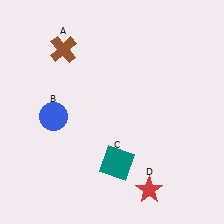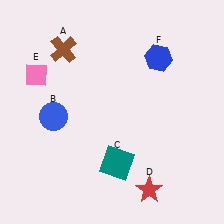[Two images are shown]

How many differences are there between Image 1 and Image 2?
There are 2 differences between the two images.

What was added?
A pink diamond (E), a blue hexagon (F) were added in Image 2.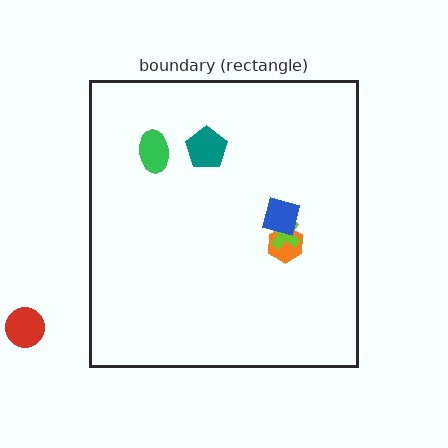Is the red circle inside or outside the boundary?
Outside.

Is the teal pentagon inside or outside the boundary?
Inside.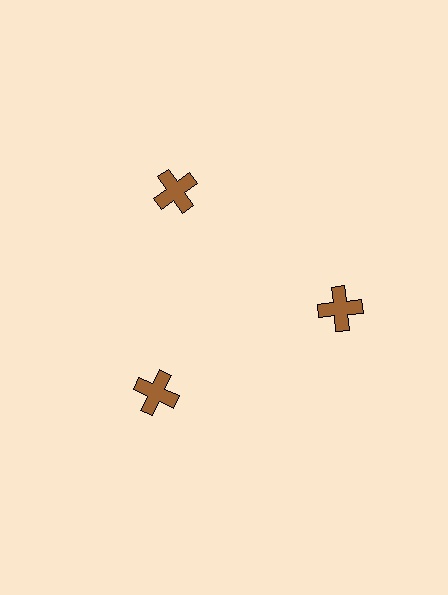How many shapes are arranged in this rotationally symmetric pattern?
There are 3 shapes, arranged in 3 groups of 1.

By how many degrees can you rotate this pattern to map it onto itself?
The pattern maps onto itself every 120 degrees of rotation.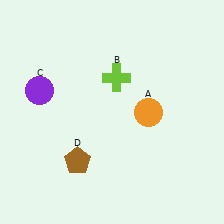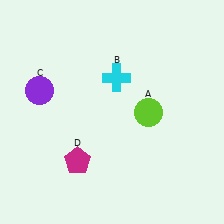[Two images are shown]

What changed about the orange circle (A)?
In Image 1, A is orange. In Image 2, it changed to lime.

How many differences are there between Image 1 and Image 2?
There are 3 differences between the two images.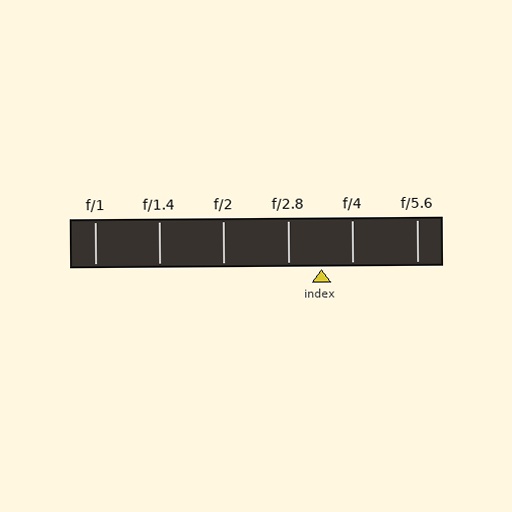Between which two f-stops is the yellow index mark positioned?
The index mark is between f/2.8 and f/4.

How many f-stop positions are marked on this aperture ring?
There are 6 f-stop positions marked.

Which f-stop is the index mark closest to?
The index mark is closest to f/4.